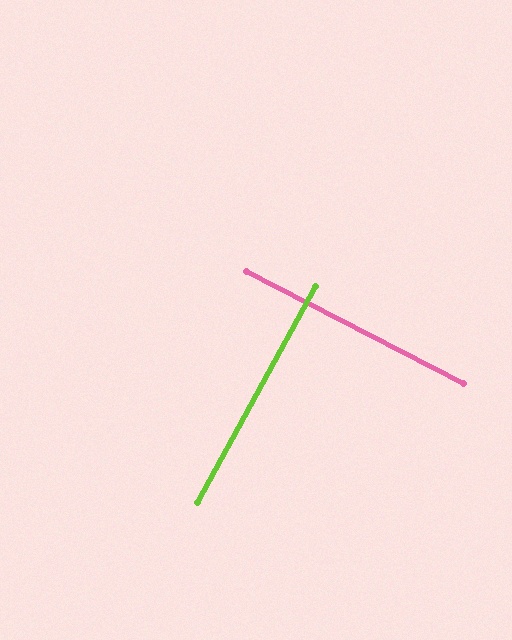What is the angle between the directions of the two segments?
Approximately 89 degrees.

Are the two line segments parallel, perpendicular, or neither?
Perpendicular — they meet at approximately 89°.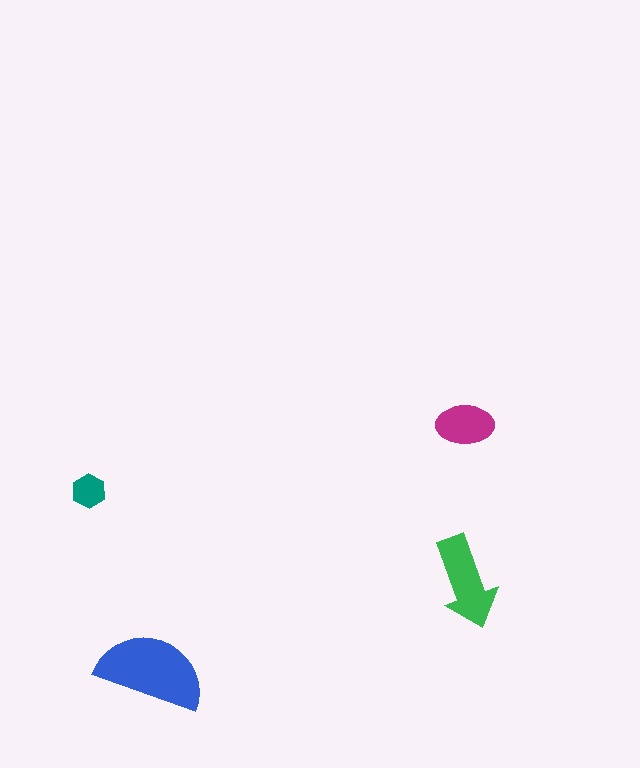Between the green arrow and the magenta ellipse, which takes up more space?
The green arrow.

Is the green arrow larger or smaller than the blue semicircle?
Smaller.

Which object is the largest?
The blue semicircle.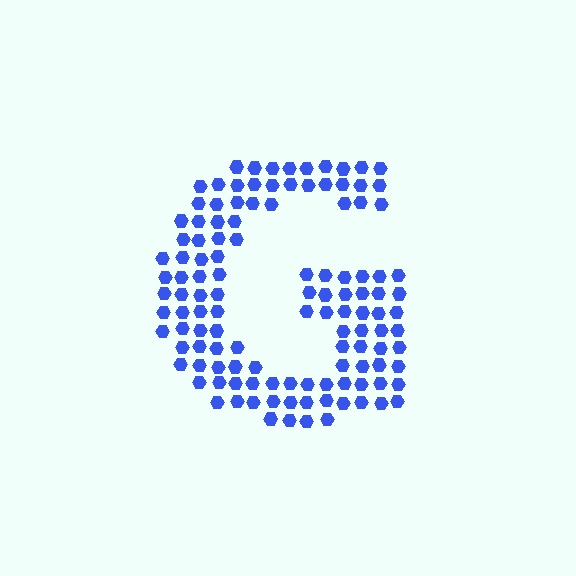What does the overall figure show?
The overall figure shows the letter G.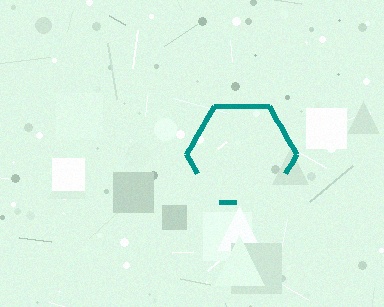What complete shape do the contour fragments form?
The contour fragments form a hexagon.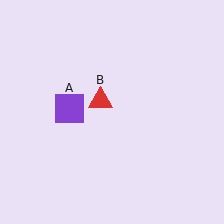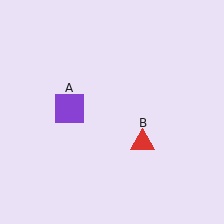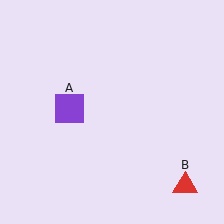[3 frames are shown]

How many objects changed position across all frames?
1 object changed position: red triangle (object B).